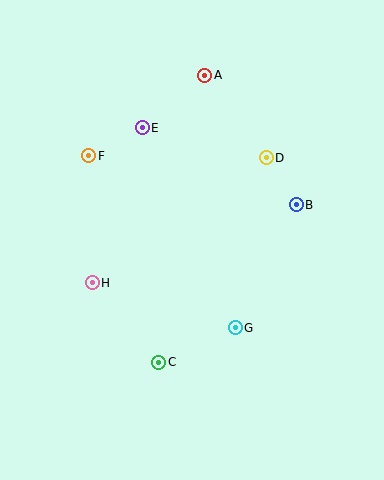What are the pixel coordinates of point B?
Point B is at (296, 205).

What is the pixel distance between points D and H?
The distance between D and H is 214 pixels.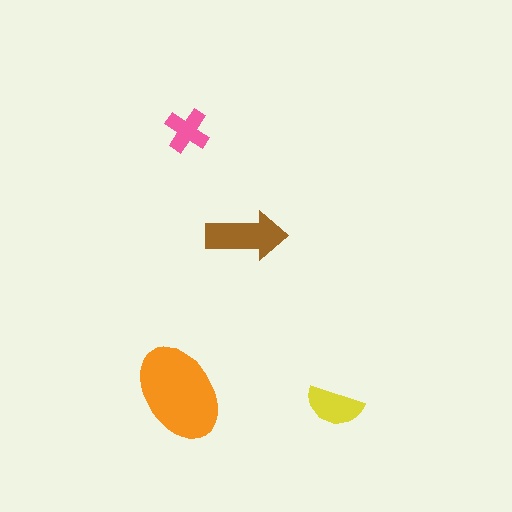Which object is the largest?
The orange ellipse.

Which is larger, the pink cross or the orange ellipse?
The orange ellipse.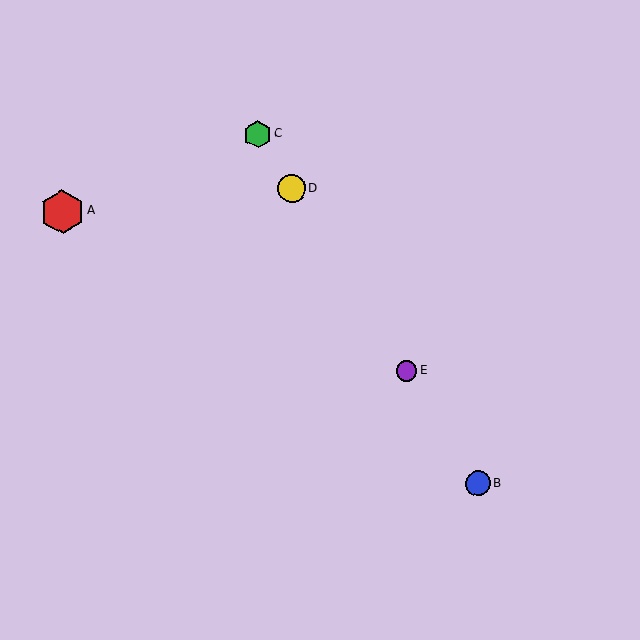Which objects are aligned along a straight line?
Objects B, C, D, E are aligned along a straight line.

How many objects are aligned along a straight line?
4 objects (B, C, D, E) are aligned along a straight line.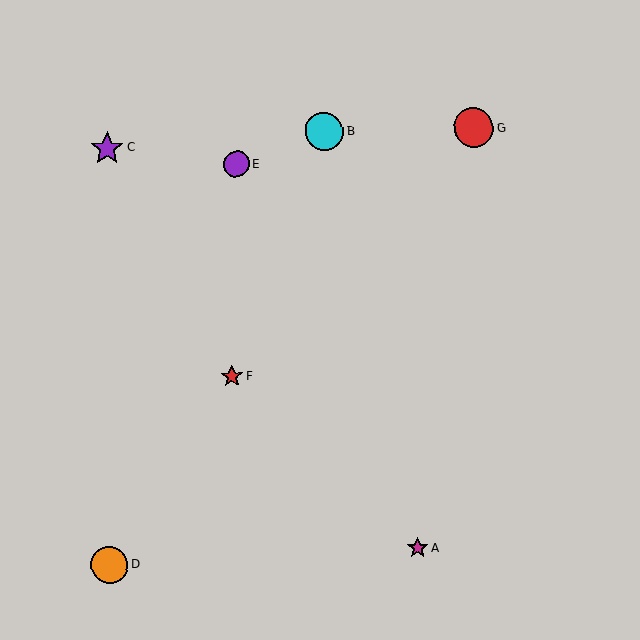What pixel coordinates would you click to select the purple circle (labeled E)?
Click at (237, 164) to select the purple circle E.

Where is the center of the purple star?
The center of the purple star is at (107, 148).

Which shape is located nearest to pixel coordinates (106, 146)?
The purple star (labeled C) at (107, 148) is nearest to that location.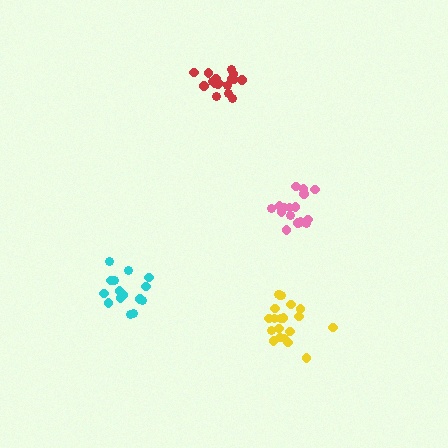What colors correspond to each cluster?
The clusters are colored: yellow, pink, cyan, red.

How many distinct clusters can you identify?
There are 4 distinct clusters.